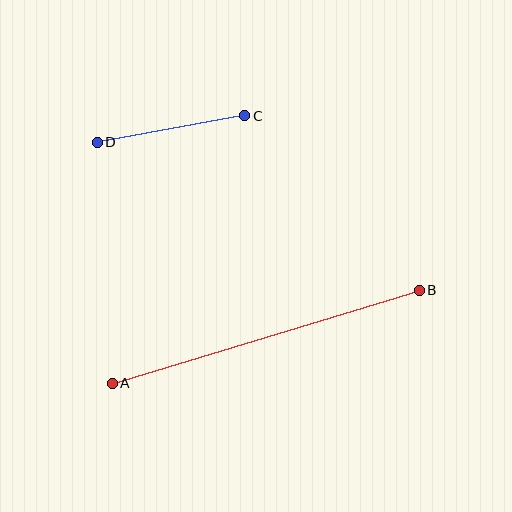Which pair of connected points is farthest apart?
Points A and B are farthest apart.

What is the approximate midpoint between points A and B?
The midpoint is at approximately (266, 337) pixels.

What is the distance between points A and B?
The distance is approximately 321 pixels.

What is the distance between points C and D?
The distance is approximately 150 pixels.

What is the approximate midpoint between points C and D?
The midpoint is at approximately (171, 129) pixels.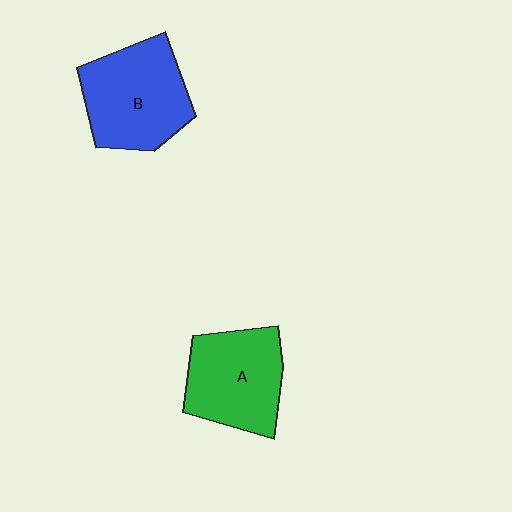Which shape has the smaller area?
Shape A (green).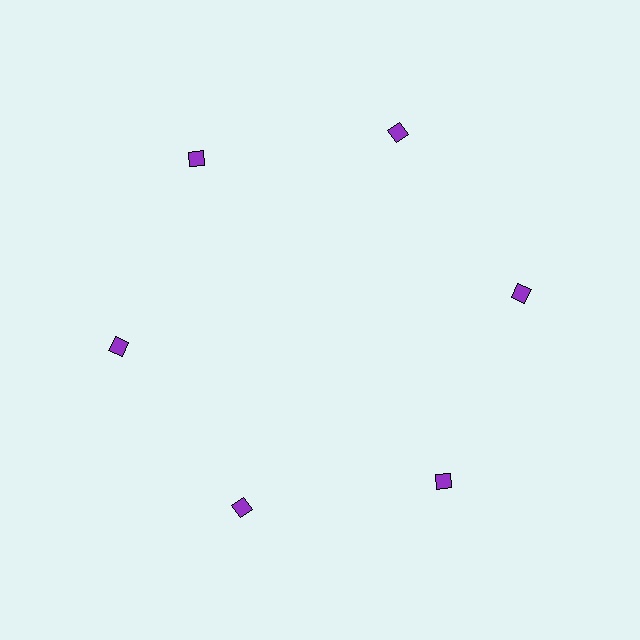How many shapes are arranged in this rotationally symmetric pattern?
There are 6 shapes, arranged in 6 groups of 1.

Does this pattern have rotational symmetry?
Yes, this pattern has 6-fold rotational symmetry. It looks the same after rotating 60 degrees around the center.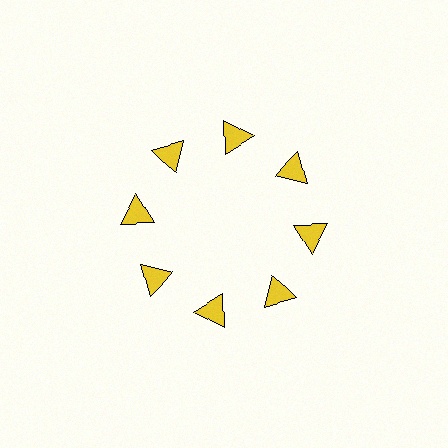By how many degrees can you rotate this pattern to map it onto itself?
The pattern maps onto itself every 45 degrees of rotation.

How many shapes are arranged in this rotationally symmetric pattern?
There are 8 shapes, arranged in 8 groups of 1.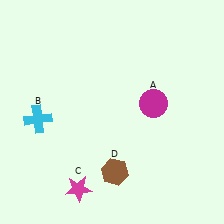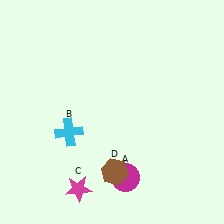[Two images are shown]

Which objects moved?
The objects that moved are: the magenta circle (A), the cyan cross (B).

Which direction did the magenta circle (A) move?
The magenta circle (A) moved down.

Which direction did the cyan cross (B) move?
The cyan cross (B) moved right.